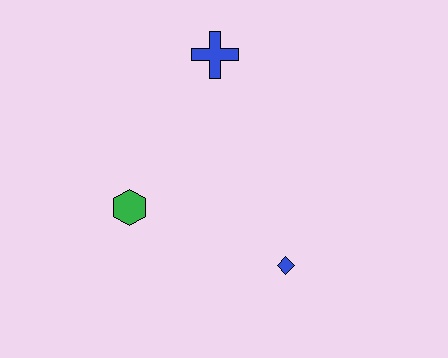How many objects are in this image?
There are 3 objects.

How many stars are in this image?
There are no stars.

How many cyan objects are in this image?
There are no cyan objects.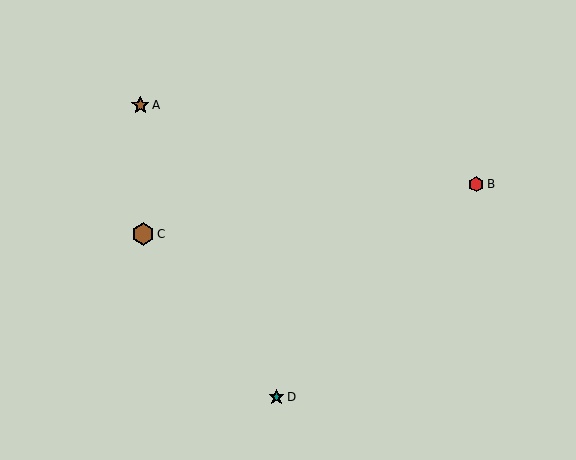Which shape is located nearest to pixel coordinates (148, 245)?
The brown hexagon (labeled C) at (143, 234) is nearest to that location.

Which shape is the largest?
The brown hexagon (labeled C) is the largest.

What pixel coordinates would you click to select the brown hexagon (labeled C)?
Click at (143, 234) to select the brown hexagon C.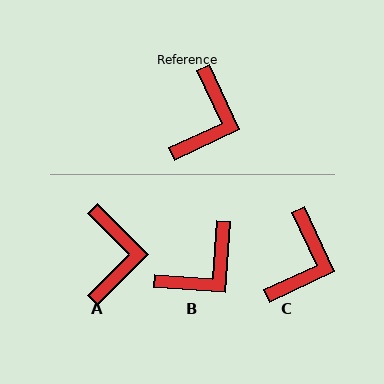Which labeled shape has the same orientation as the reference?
C.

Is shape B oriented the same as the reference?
No, it is off by about 29 degrees.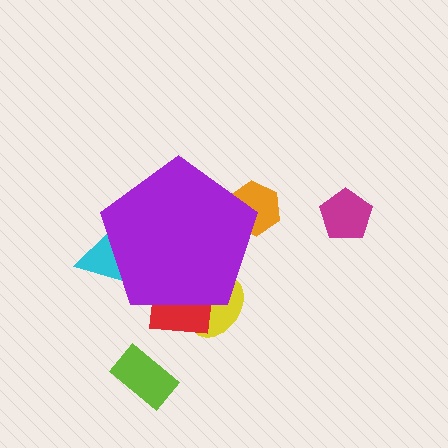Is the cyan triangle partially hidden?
Yes, the cyan triangle is partially hidden behind the purple pentagon.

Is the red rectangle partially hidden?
Yes, the red rectangle is partially hidden behind the purple pentagon.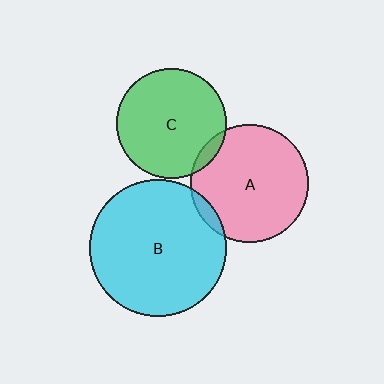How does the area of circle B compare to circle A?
Approximately 1.3 times.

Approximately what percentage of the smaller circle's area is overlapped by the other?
Approximately 5%.